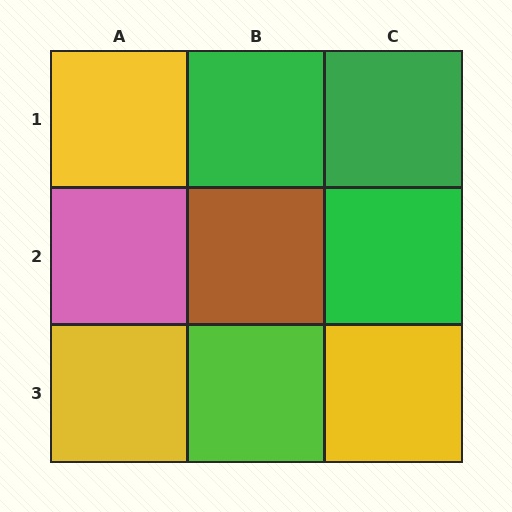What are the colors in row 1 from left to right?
Yellow, green, green.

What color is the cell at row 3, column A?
Yellow.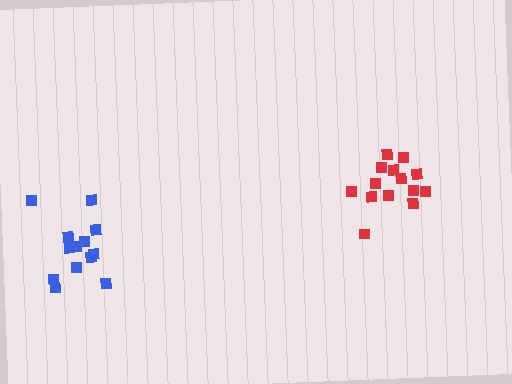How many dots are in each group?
Group 1: 14 dots, Group 2: 13 dots (27 total).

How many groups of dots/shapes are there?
There are 2 groups.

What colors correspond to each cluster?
The clusters are colored: red, blue.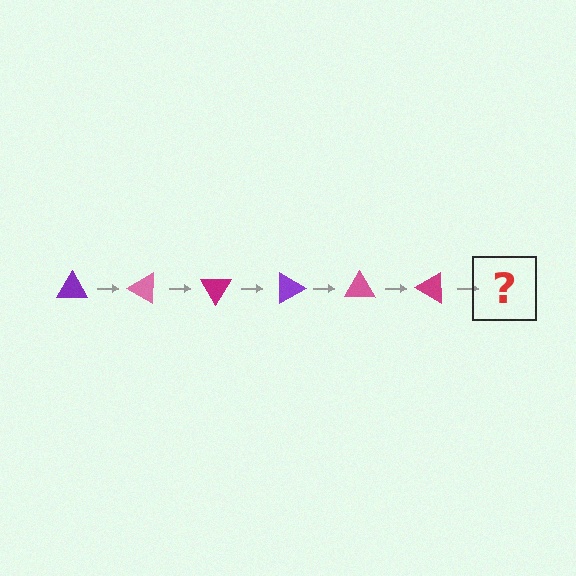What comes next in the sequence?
The next element should be a purple triangle, rotated 180 degrees from the start.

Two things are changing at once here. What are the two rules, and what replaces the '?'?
The two rules are that it rotates 30 degrees each step and the color cycles through purple, pink, and magenta. The '?' should be a purple triangle, rotated 180 degrees from the start.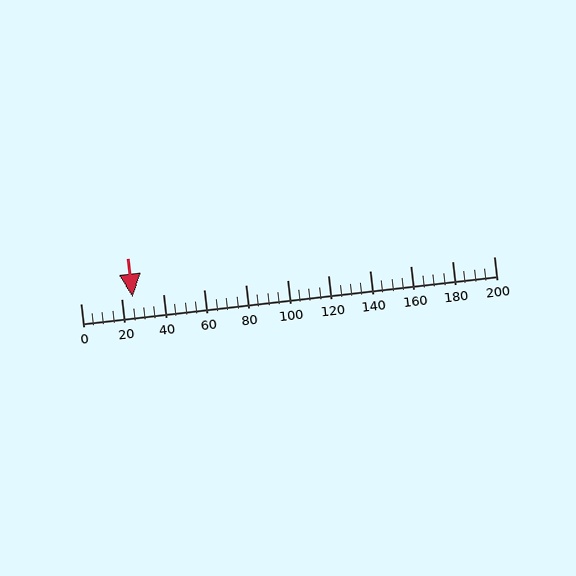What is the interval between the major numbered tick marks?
The major tick marks are spaced 20 units apart.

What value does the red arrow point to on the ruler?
The red arrow points to approximately 25.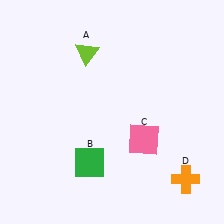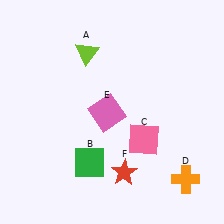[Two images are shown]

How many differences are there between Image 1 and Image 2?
There are 2 differences between the two images.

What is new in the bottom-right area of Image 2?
A red star (F) was added in the bottom-right area of Image 2.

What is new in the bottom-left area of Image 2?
A pink square (E) was added in the bottom-left area of Image 2.